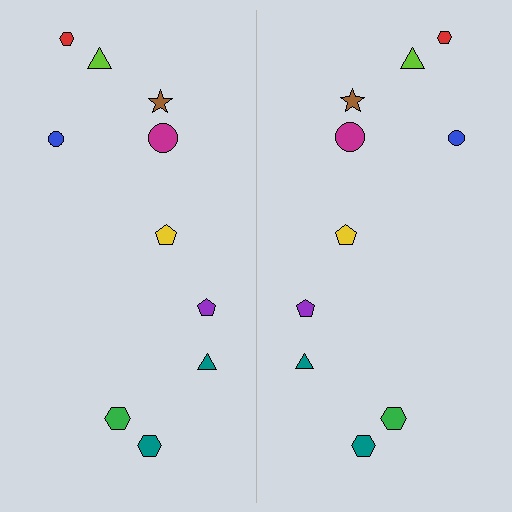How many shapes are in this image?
There are 20 shapes in this image.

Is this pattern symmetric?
Yes, this pattern has bilateral (reflection) symmetry.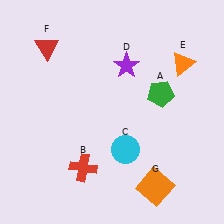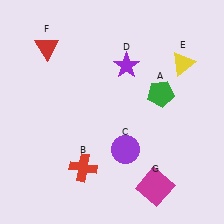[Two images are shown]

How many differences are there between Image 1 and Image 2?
There are 3 differences between the two images.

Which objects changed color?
C changed from cyan to purple. E changed from orange to yellow. G changed from orange to magenta.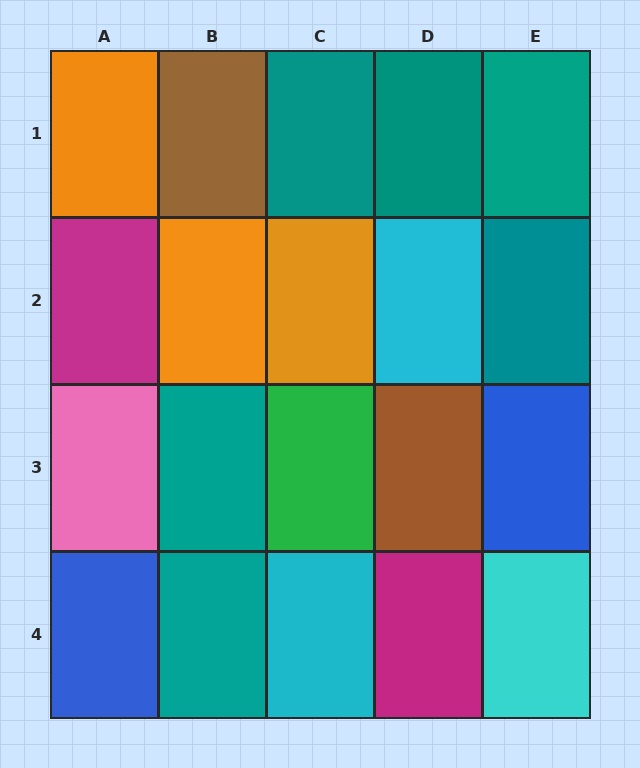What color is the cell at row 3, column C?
Green.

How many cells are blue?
2 cells are blue.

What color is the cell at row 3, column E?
Blue.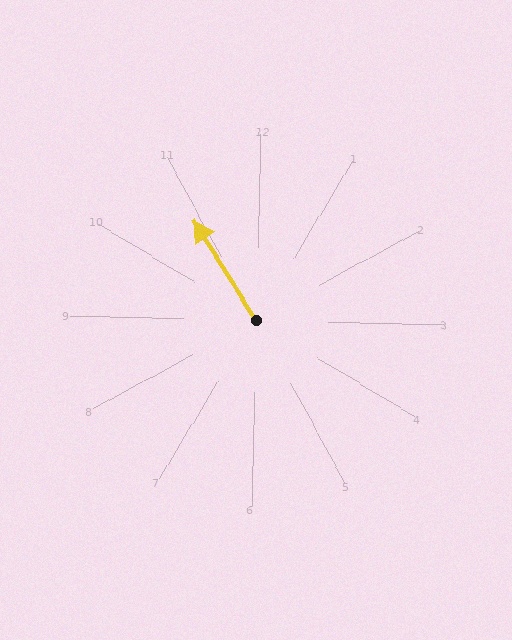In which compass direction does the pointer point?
Northwest.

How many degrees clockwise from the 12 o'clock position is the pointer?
Approximately 327 degrees.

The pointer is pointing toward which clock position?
Roughly 11 o'clock.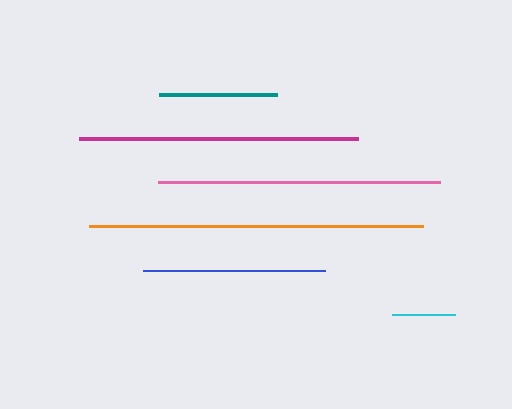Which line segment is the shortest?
The cyan line is the shortest at approximately 62 pixels.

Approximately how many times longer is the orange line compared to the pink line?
The orange line is approximately 1.2 times the length of the pink line.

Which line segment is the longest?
The orange line is the longest at approximately 333 pixels.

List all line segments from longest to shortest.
From longest to shortest: orange, pink, magenta, blue, teal, cyan.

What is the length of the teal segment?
The teal segment is approximately 118 pixels long.